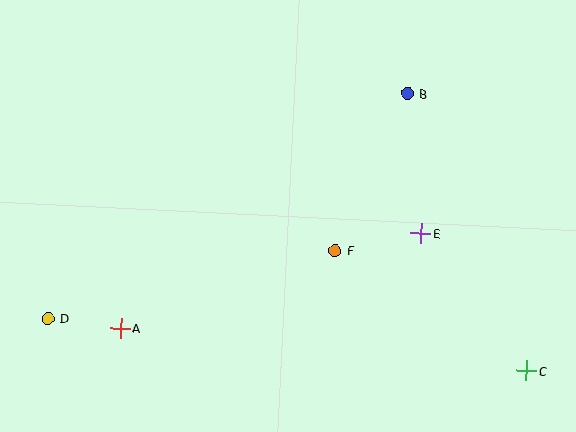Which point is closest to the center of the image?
Point F at (335, 251) is closest to the center.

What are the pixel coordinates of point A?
Point A is at (120, 328).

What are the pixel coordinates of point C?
Point C is at (527, 371).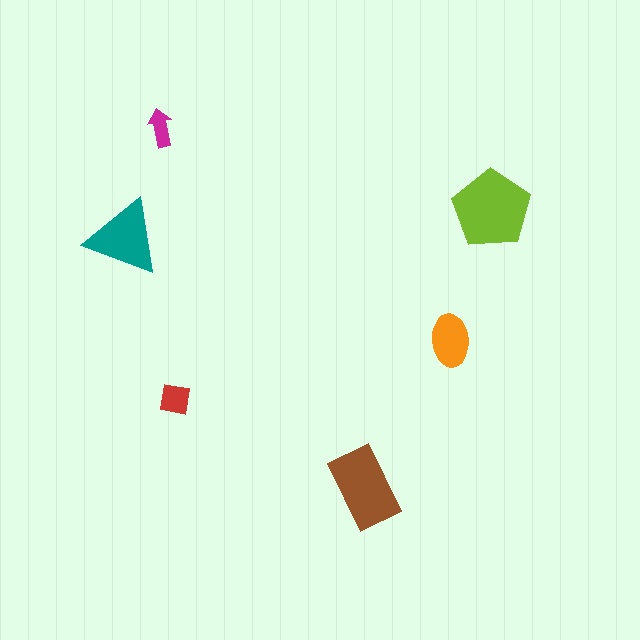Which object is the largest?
The lime pentagon.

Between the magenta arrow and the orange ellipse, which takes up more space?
The orange ellipse.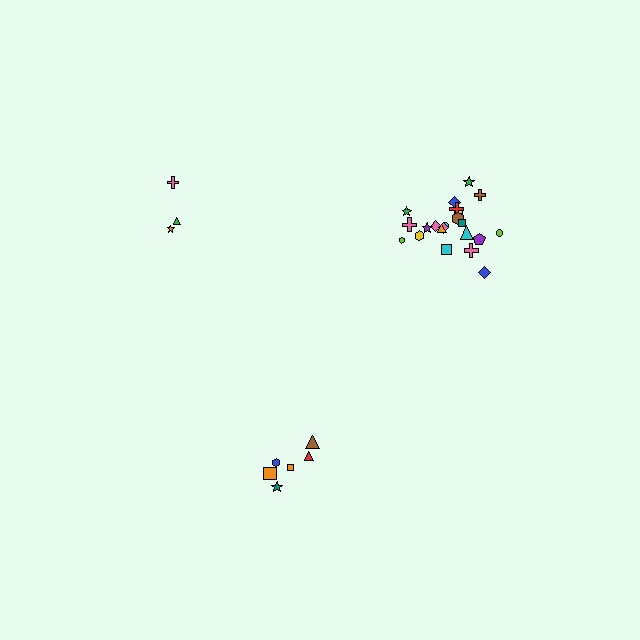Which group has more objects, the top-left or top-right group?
The top-right group.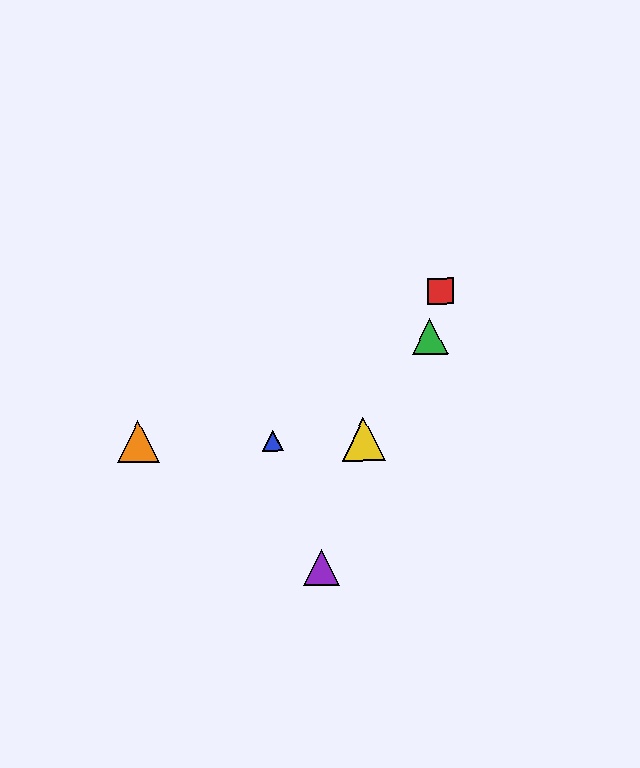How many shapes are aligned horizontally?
3 shapes (the blue triangle, the yellow triangle, the orange triangle) are aligned horizontally.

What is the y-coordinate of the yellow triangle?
The yellow triangle is at y≈439.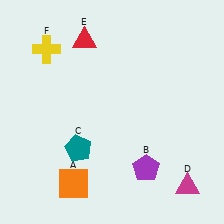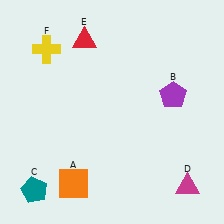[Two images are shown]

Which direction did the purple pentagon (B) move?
The purple pentagon (B) moved up.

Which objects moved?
The objects that moved are: the purple pentagon (B), the teal pentagon (C).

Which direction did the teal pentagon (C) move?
The teal pentagon (C) moved left.